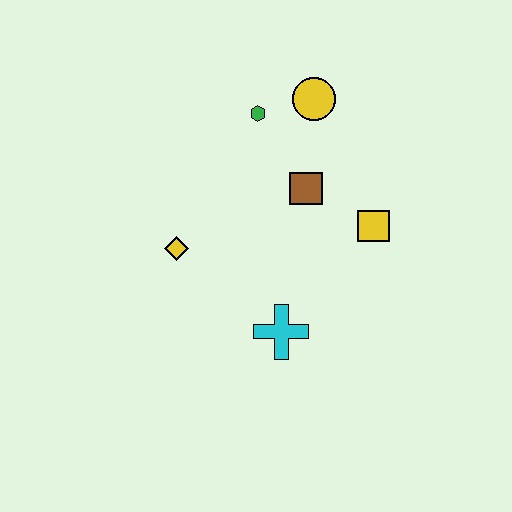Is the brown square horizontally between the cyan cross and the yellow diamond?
No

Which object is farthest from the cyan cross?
The yellow circle is farthest from the cyan cross.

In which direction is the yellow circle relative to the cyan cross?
The yellow circle is above the cyan cross.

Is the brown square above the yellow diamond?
Yes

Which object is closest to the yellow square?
The brown square is closest to the yellow square.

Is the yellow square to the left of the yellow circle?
No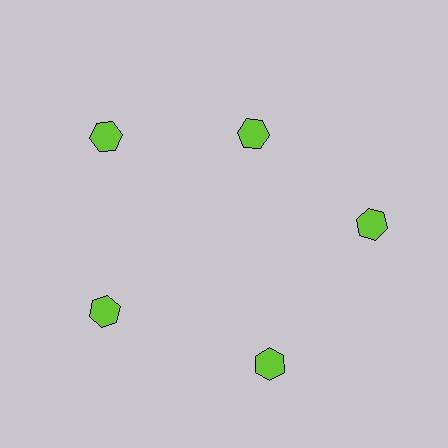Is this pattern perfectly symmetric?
No. The 5 lime hexagons are arranged in a ring, but one element near the 1 o'clock position is pulled inward toward the center, breaking the 5-fold rotational symmetry.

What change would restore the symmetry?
The symmetry would be restored by moving it outward, back onto the ring so that all 5 hexagons sit at equal angles and equal distance from the center.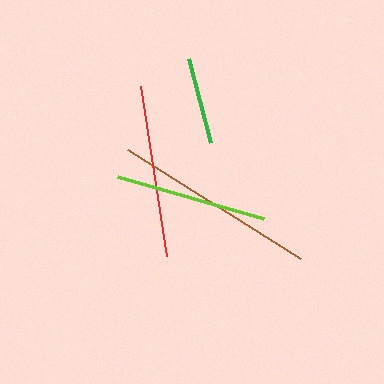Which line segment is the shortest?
The green line is the shortest at approximately 87 pixels.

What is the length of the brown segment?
The brown segment is approximately 205 pixels long.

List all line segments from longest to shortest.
From longest to shortest: brown, red, lime, green.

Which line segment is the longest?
The brown line is the longest at approximately 205 pixels.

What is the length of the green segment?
The green segment is approximately 87 pixels long.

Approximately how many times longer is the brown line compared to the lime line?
The brown line is approximately 1.3 times the length of the lime line.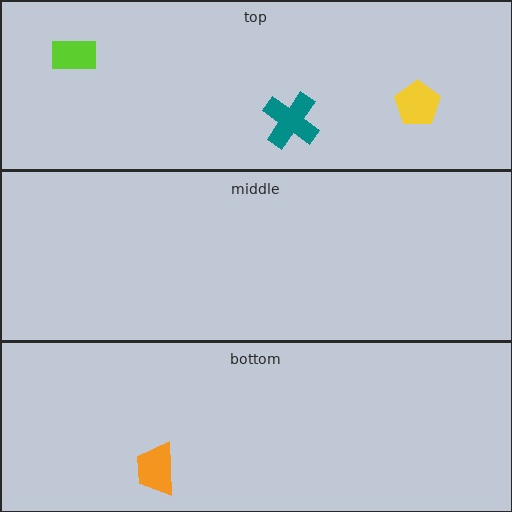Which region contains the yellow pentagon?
The top region.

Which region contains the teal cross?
The top region.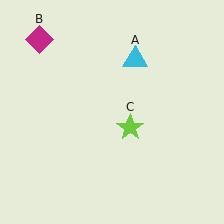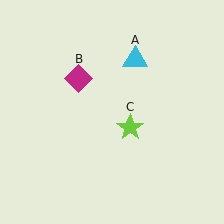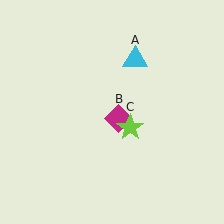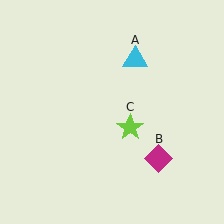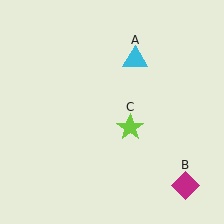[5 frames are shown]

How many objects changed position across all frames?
1 object changed position: magenta diamond (object B).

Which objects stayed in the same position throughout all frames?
Cyan triangle (object A) and lime star (object C) remained stationary.